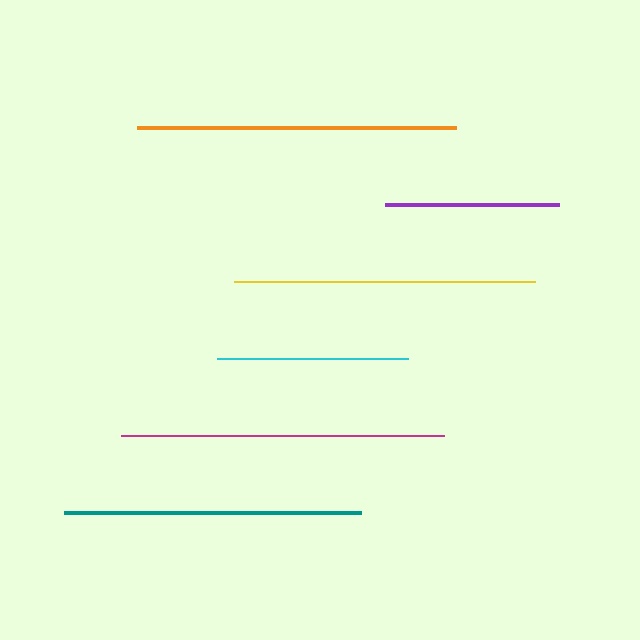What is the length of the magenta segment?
The magenta segment is approximately 323 pixels long.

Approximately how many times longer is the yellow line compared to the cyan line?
The yellow line is approximately 1.6 times the length of the cyan line.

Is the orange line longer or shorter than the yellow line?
The orange line is longer than the yellow line.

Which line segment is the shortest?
The purple line is the shortest at approximately 174 pixels.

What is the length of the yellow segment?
The yellow segment is approximately 301 pixels long.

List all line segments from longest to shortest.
From longest to shortest: magenta, orange, yellow, teal, cyan, purple.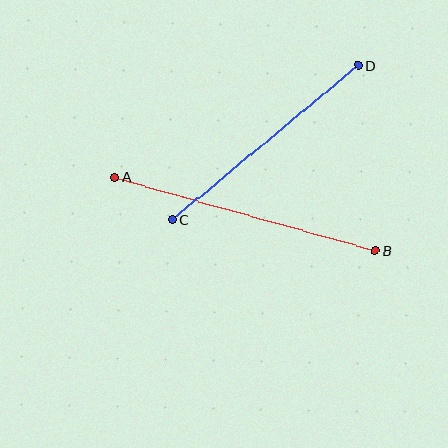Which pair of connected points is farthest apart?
Points A and B are farthest apart.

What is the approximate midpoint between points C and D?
The midpoint is at approximately (265, 142) pixels.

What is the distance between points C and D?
The distance is approximately 242 pixels.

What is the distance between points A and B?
The distance is approximately 271 pixels.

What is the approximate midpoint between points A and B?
The midpoint is at approximately (245, 214) pixels.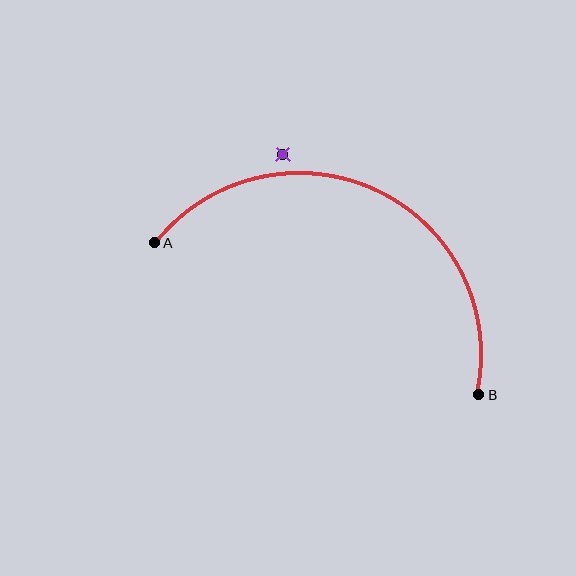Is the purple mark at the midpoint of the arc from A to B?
No — the purple mark does not lie on the arc at all. It sits slightly outside the curve.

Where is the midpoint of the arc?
The arc midpoint is the point on the curve farthest from the straight line joining A and B. It sits above that line.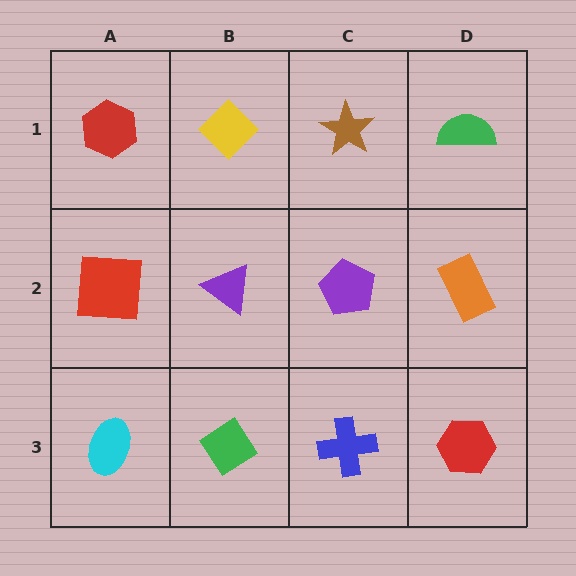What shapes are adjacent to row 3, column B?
A purple triangle (row 2, column B), a cyan ellipse (row 3, column A), a blue cross (row 3, column C).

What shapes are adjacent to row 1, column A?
A red square (row 2, column A), a yellow diamond (row 1, column B).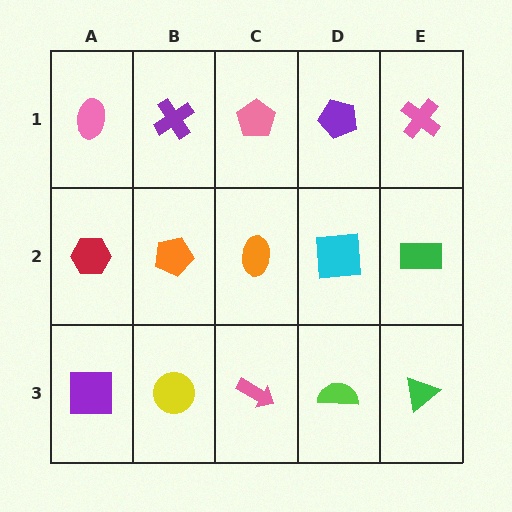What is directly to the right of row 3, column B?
A pink arrow.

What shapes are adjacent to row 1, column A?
A red hexagon (row 2, column A), a purple cross (row 1, column B).